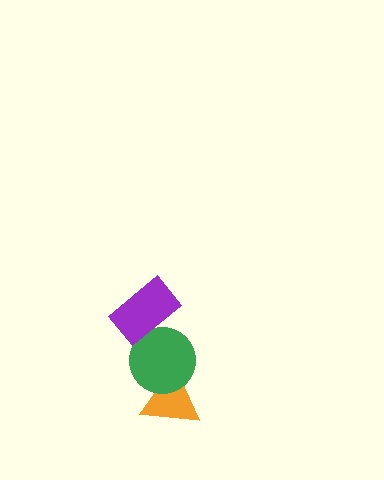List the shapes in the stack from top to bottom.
From top to bottom: the purple rectangle, the green circle, the orange triangle.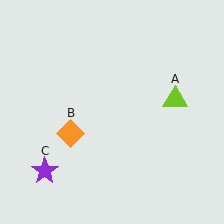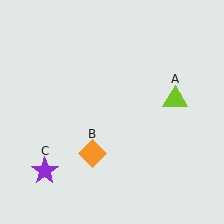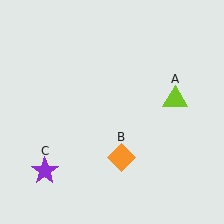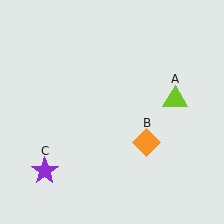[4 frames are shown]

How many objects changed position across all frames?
1 object changed position: orange diamond (object B).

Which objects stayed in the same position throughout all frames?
Lime triangle (object A) and purple star (object C) remained stationary.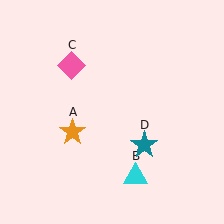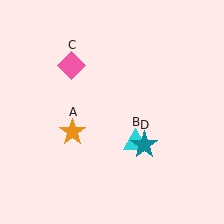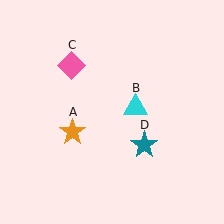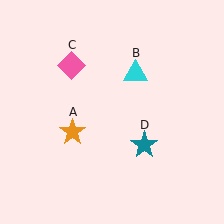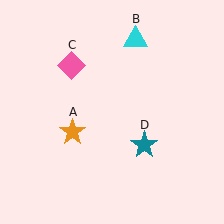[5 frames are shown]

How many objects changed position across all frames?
1 object changed position: cyan triangle (object B).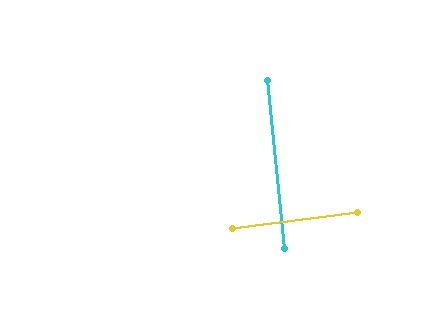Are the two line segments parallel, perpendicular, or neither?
Perpendicular — they meet at approximately 88°.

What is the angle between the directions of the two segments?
Approximately 88 degrees.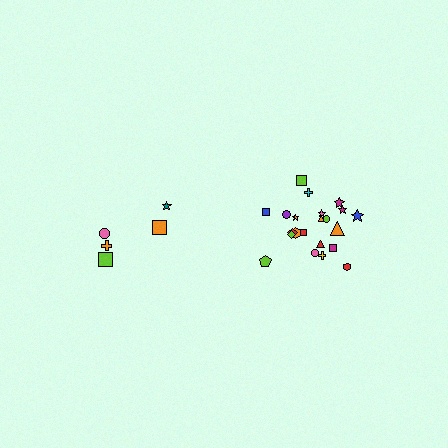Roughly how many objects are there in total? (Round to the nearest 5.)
Roughly 25 objects in total.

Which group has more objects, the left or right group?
The right group.